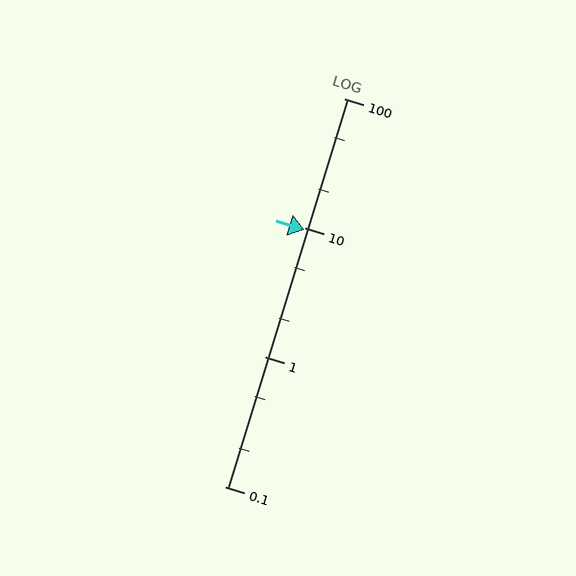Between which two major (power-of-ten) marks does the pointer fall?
The pointer is between 1 and 10.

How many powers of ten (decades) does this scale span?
The scale spans 3 decades, from 0.1 to 100.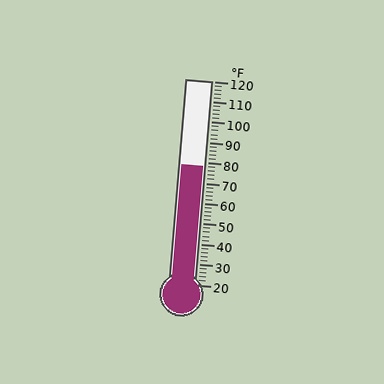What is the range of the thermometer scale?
The thermometer scale ranges from 20°F to 120°F.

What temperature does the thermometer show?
The thermometer shows approximately 78°F.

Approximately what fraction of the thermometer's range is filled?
The thermometer is filled to approximately 60% of its range.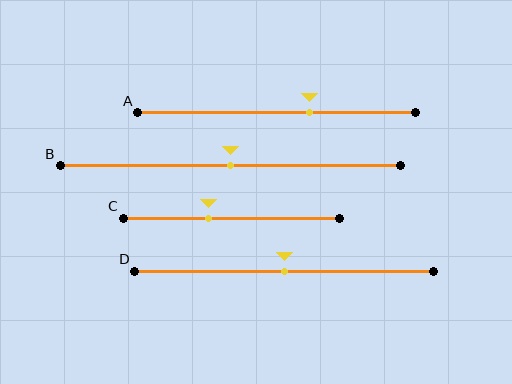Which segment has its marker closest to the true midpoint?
Segment B has its marker closest to the true midpoint.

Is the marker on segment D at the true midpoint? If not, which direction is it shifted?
Yes, the marker on segment D is at the true midpoint.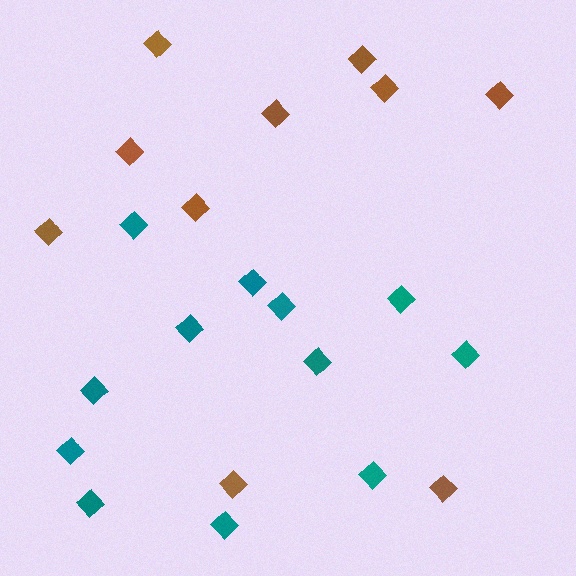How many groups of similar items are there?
There are 2 groups: one group of brown diamonds (10) and one group of teal diamonds (12).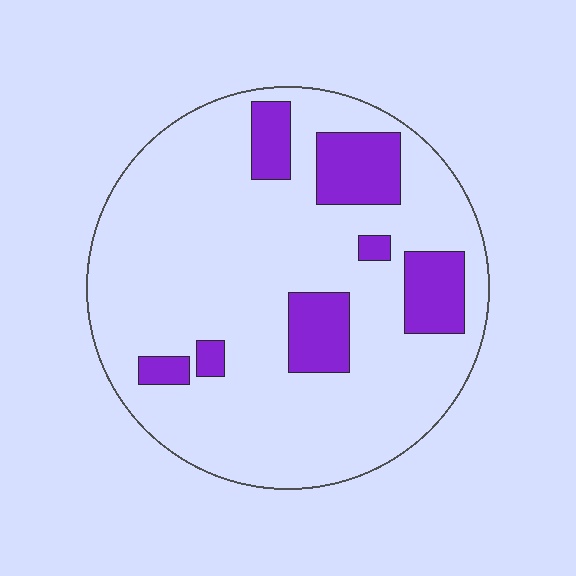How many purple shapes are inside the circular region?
7.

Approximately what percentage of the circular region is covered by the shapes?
Approximately 20%.